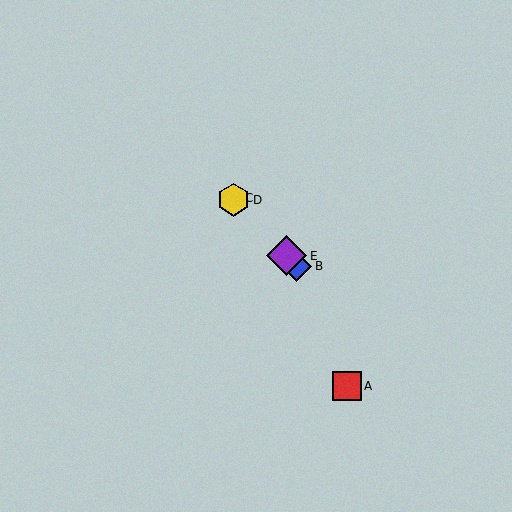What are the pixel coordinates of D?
Object D is at (234, 200).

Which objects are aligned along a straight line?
Objects B, C, D, E are aligned along a straight line.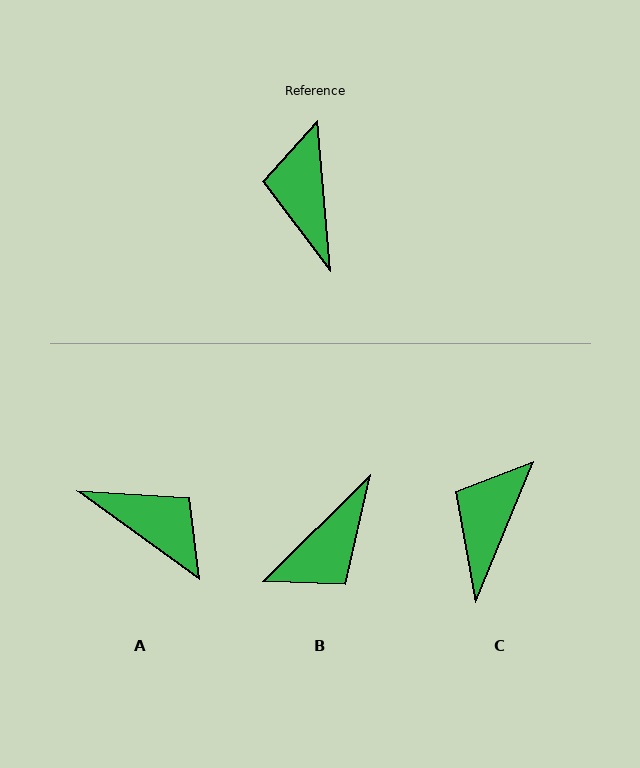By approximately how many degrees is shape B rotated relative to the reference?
Approximately 130 degrees counter-clockwise.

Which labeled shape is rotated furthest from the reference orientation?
A, about 131 degrees away.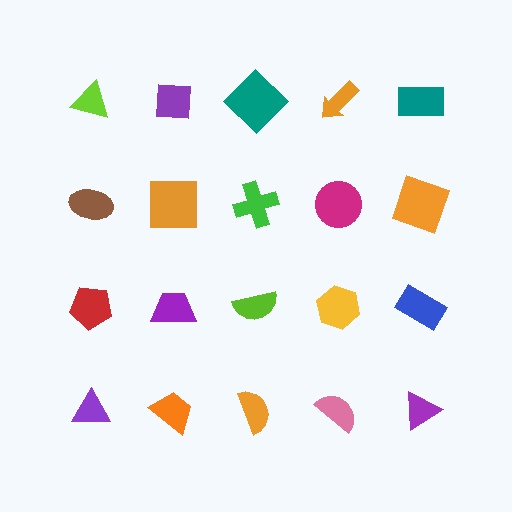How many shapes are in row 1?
5 shapes.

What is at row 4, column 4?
A pink semicircle.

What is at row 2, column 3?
A green cross.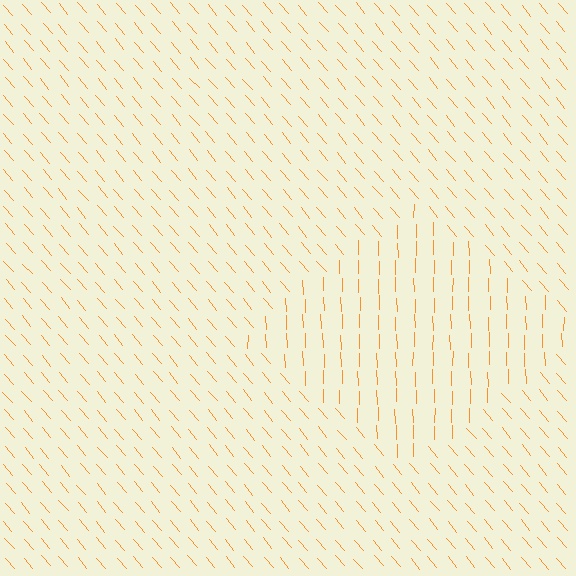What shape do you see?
I see a diamond.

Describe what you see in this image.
The image is filled with small orange line segments. A diamond region in the image has lines oriented differently from the surrounding lines, creating a visible texture boundary.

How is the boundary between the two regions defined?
The boundary is defined purely by a change in line orientation (approximately 39 degrees difference). All lines are the same color and thickness.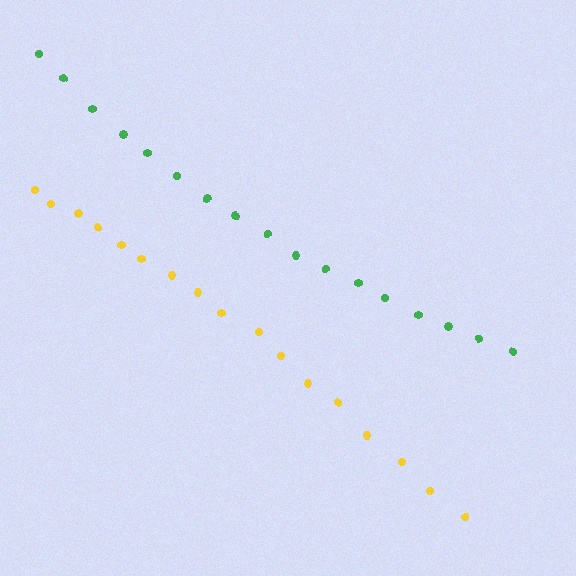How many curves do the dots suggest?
There are 2 distinct paths.